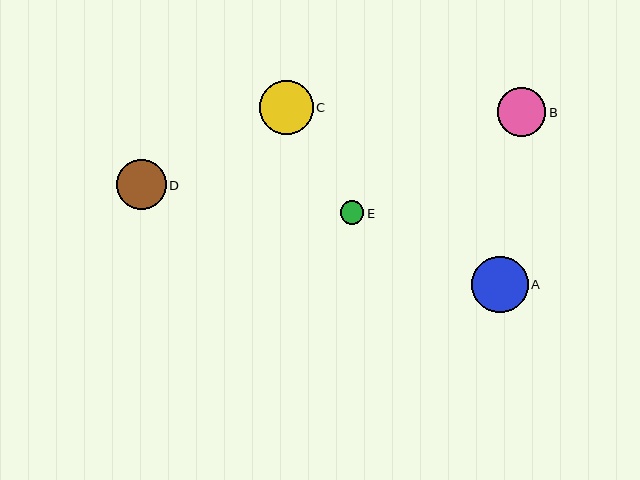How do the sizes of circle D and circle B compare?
Circle D and circle B are approximately the same size.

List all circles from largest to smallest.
From largest to smallest: A, C, D, B, E.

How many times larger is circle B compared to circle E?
Circle B is approximately 2.1 times the size of circle E.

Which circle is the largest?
Circle A is the largest with a size of approximately 56 pixels.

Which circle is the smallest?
Circle E is the smallest with a size of approximately 24 pixels.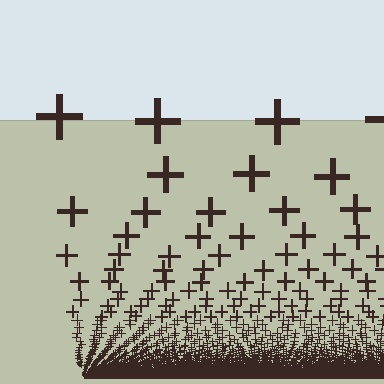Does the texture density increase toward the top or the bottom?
Density increases toward the bottom.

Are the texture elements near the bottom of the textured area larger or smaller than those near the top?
Smaller. The gradient is inverted — elements near the bottom are smaller and denser.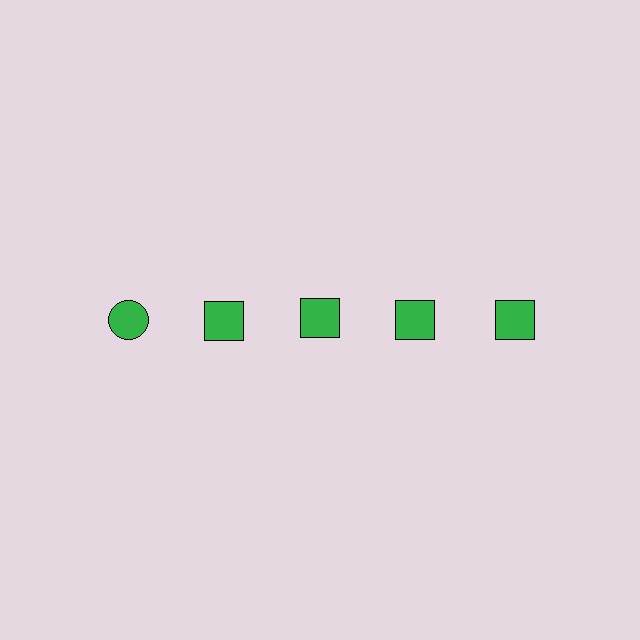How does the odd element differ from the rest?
It has a different shape: circle instead of square.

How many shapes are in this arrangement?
There are 5 shapes arranged in a grid pattern.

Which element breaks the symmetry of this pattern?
The green circle in the top row, leftmost column breaks the symmetry. All other shapes are green squares.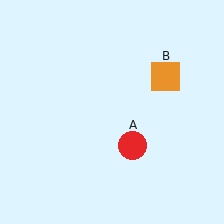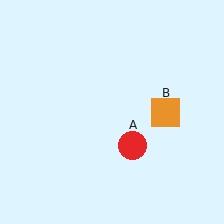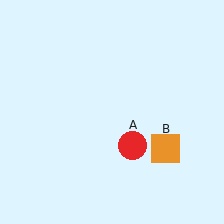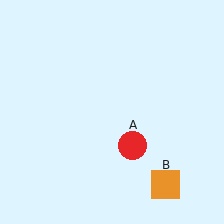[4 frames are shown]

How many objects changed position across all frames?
1 object changed position: orange square (object B).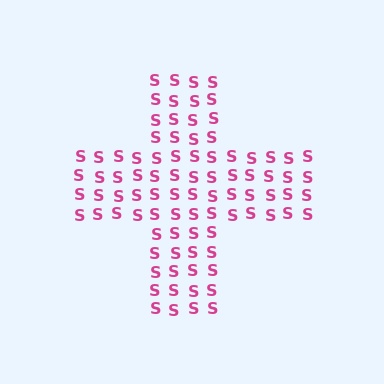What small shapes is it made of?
It is made of small letter S's.